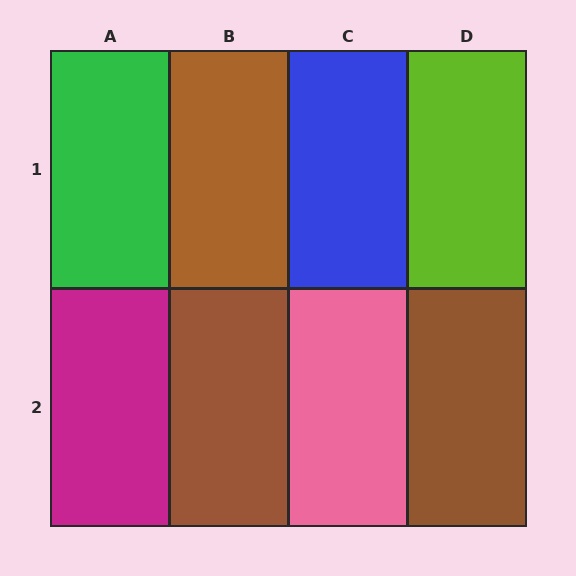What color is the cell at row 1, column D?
Lime.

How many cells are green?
1 cell is green.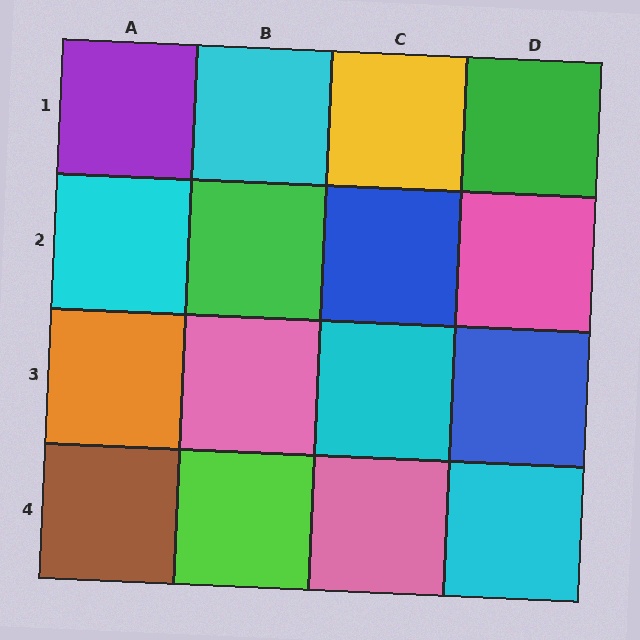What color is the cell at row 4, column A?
Brown.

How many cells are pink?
3 cells are pink.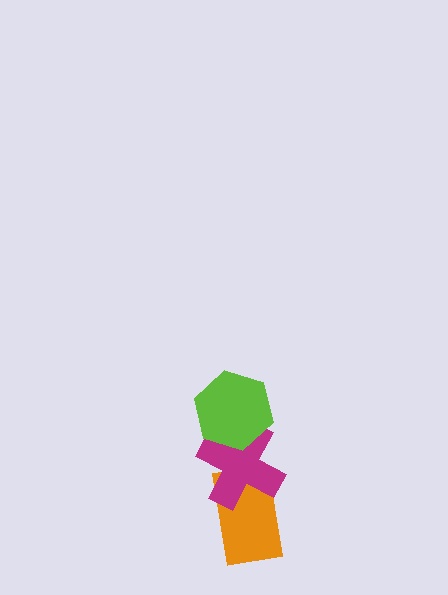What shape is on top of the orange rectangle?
The magenta cross is on top of the orange rectangle.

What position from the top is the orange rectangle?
The orange rectangle is 3rd from the top.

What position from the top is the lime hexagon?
The lime hexagon is 1st from the top.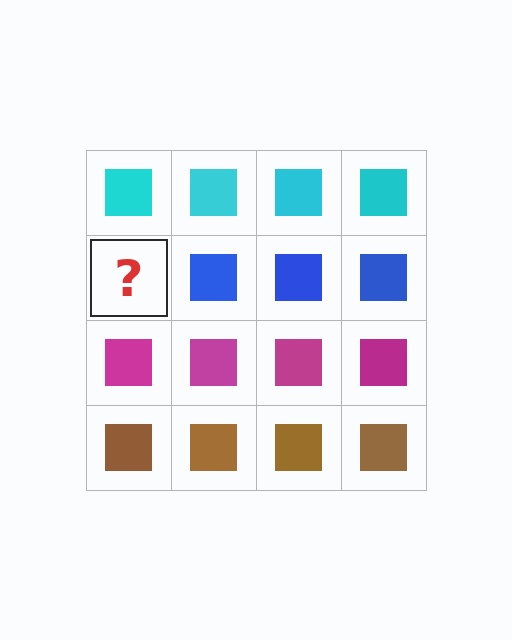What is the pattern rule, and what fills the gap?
The rule is that each row has a consistent color. The gap should be filled with a blue square.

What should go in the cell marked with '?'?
The missing cell should contain a blue square.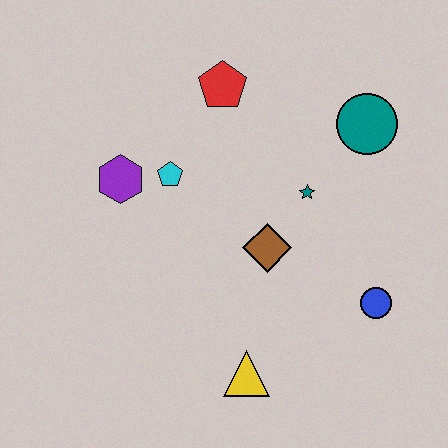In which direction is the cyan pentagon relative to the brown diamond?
The cyan pentagon is to the left of the brown diamond.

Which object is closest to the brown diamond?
The teal star is closest to the brown diamond.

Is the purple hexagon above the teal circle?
No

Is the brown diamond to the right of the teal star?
No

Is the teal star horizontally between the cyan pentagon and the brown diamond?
No